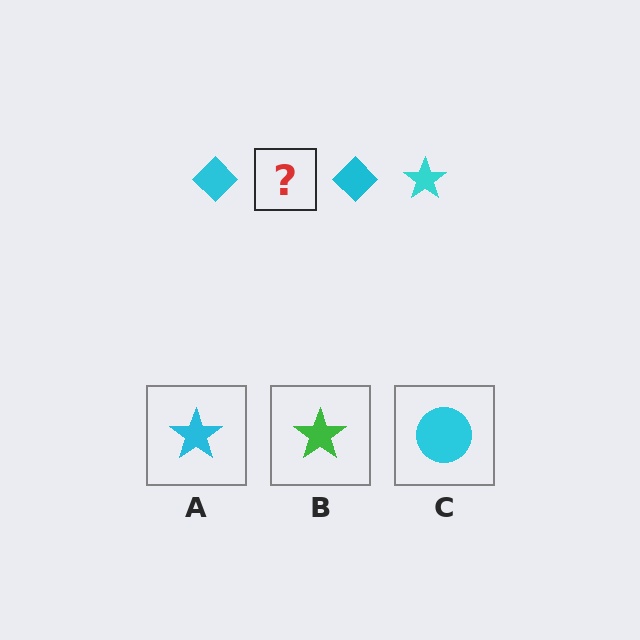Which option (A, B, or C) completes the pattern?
A.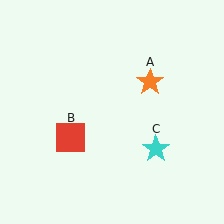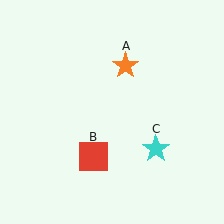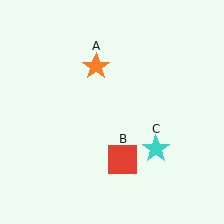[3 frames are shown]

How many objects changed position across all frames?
2 objects changed position: orange star (object A), red square (object B).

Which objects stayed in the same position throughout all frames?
Cyan star (object C) remained stationary.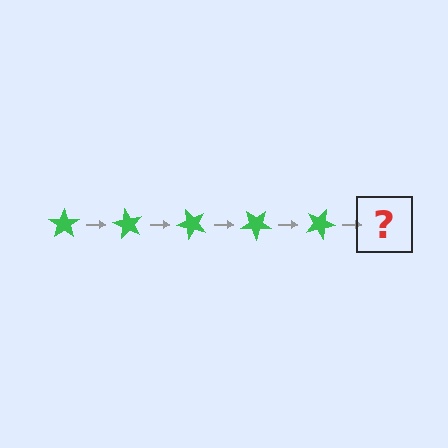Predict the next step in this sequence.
The next step is a green star rotated 300 degrees.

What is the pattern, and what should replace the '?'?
The pattern is that the star rotates 60 degrees each step. The '?' should be a green star rotated 300 degrees.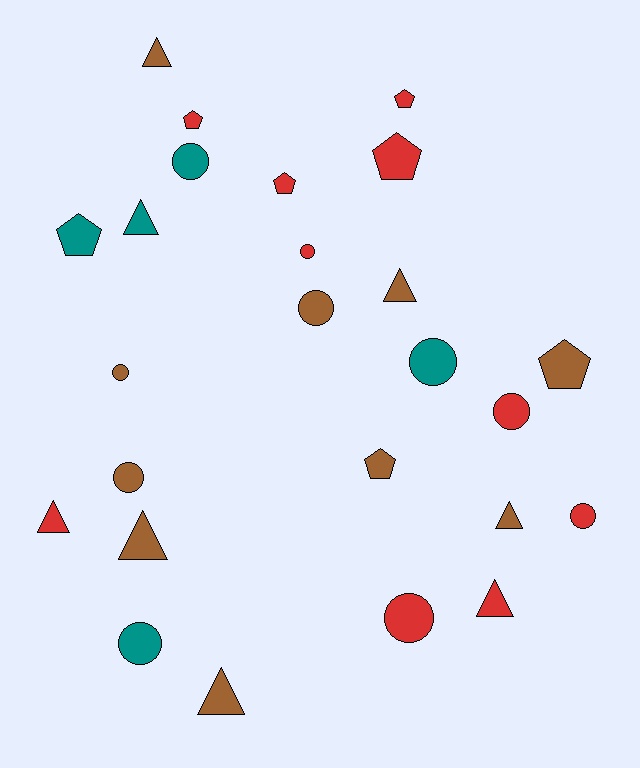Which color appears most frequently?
Brown, with 10 objects.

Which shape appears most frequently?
Circle, with 10 objects.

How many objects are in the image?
There are 25 objects.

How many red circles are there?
There are 4 red circles.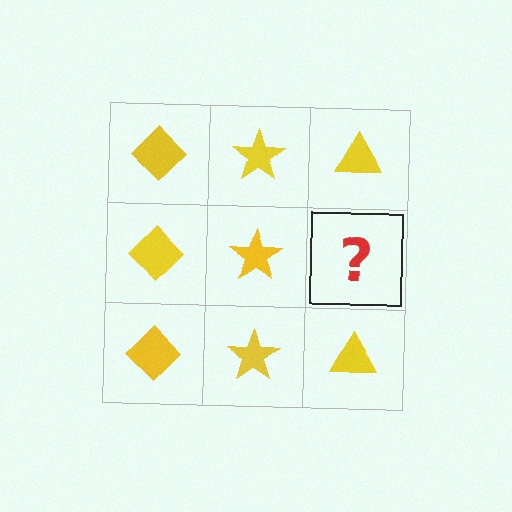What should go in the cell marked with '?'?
The missing cell should contain a yellow triangle.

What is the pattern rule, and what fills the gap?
The rule is that each column has a consistent shape. The gap should be filled with a yellow triangle.